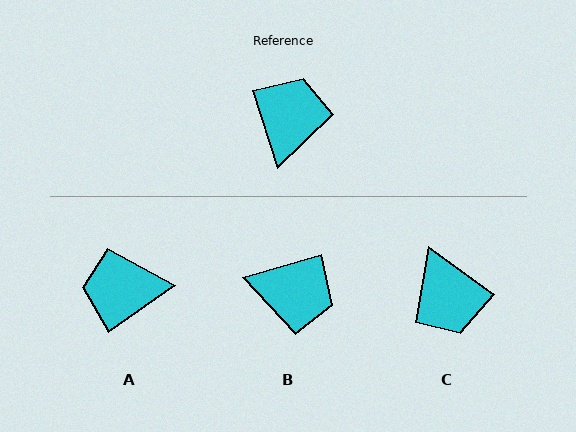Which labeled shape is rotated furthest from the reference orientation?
C, about 144 degrees away.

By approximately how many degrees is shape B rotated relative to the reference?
Approximately 91 degrees clockwise.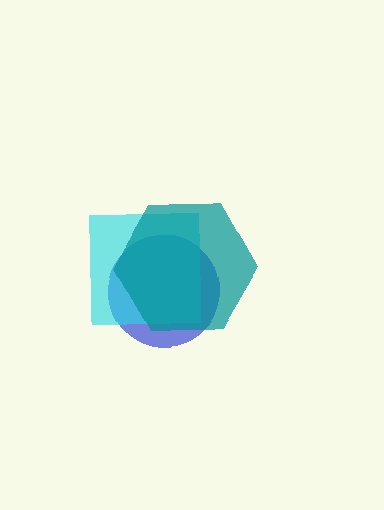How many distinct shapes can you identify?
There are 3 distinct shapes: a blue circle, a cyan square, a teal hexagon.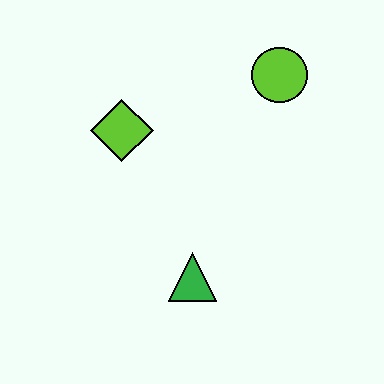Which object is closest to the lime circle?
The lime diamond is closest to the lime circle.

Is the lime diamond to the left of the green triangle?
Yes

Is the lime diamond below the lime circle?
Yes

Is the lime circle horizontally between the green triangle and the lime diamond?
No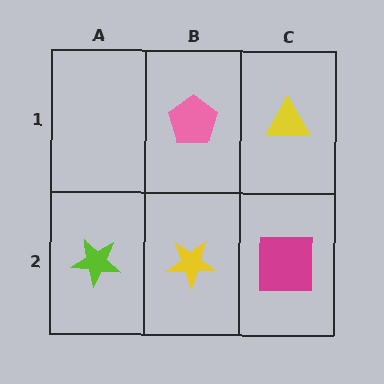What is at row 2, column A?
A lime star.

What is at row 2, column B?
A yellow star.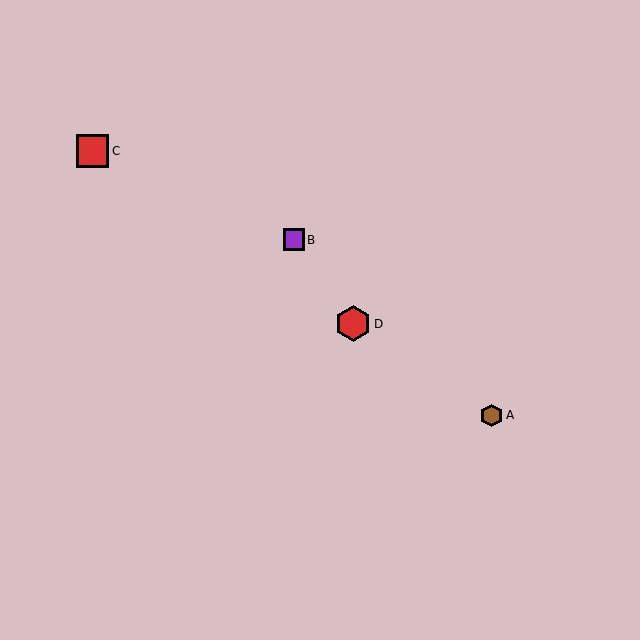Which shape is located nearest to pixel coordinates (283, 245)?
The purple square (labeled B) at (294, 240) is nearest to that location.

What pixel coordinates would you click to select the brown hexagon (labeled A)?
Click at (492, 415) to select the brown hexagon A.